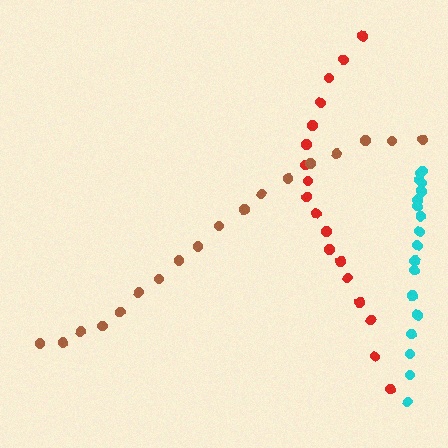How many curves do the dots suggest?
There are 3 distinct paths.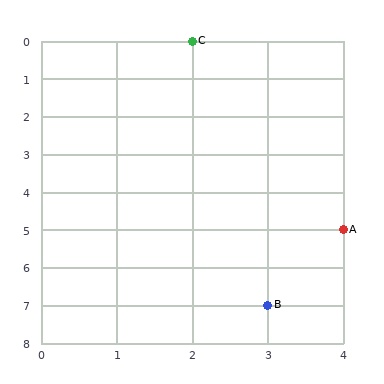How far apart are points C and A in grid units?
Points C and A are 2 columns and 5 rows apart (about 5.4 grid units diagonally).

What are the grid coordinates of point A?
Point A is at grid coordinates (4, 5).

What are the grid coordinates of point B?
Point B is at grid coordinates (3, 7).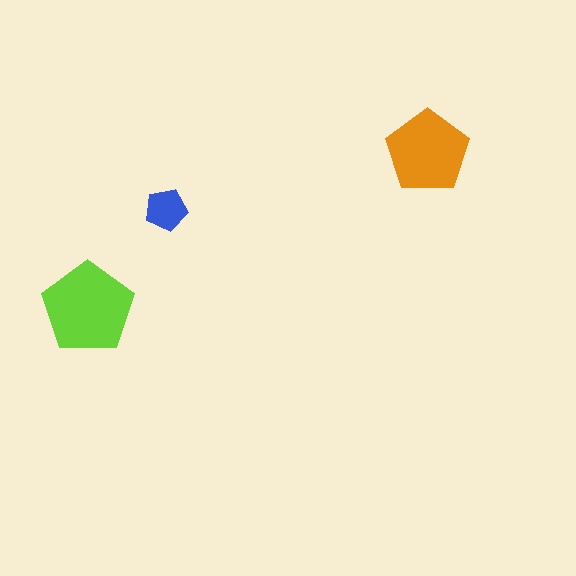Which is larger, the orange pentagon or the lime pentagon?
The lime one.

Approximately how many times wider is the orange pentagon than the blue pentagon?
About 2 times wider.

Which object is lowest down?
The lime pentagon is bottommost.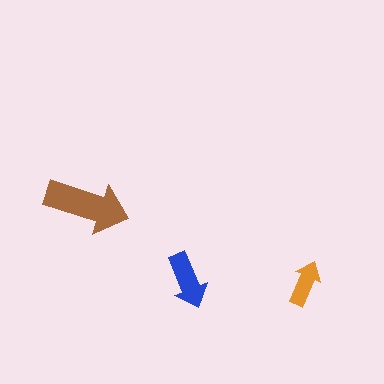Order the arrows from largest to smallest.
the brown one, the blue one, the orange one.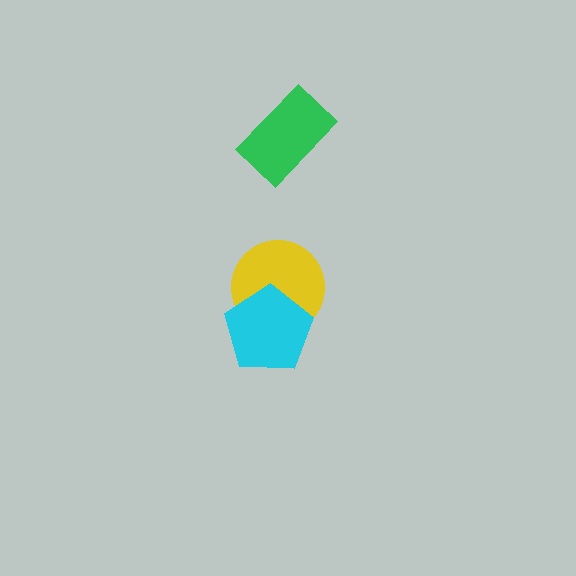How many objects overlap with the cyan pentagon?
1 object overlaps with the cyan pentagon.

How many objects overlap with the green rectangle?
0 objects overlap with the green rectangle.